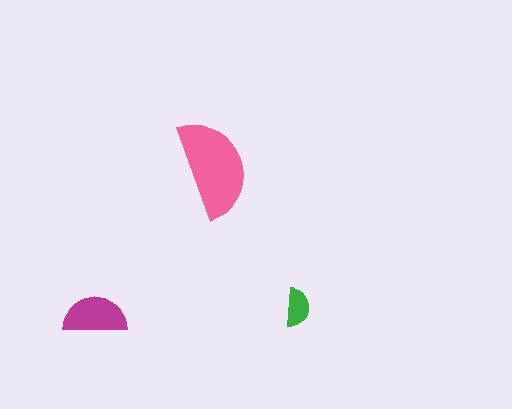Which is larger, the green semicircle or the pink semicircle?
The pink one.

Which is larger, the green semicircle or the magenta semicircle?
The magenta one.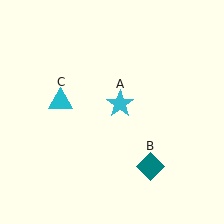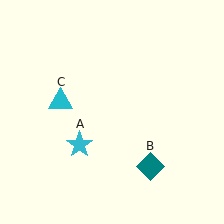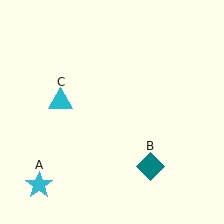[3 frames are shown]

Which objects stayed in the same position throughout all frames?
Teal diamond (object B) and cyan triangle (object C) remained stationary.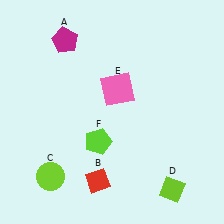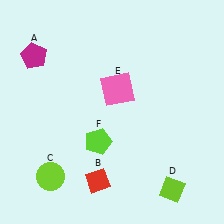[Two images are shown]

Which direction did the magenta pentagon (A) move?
The magenta pentagon (A) moved left.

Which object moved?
The magenta pentagon (A) moved left.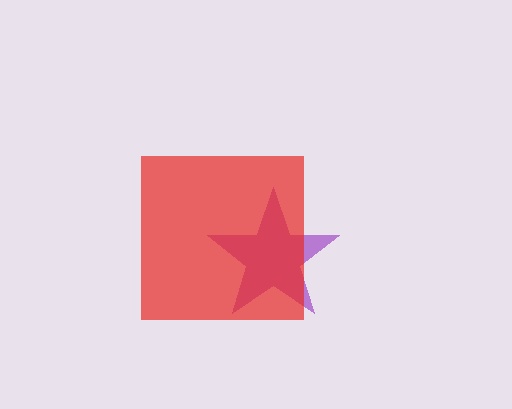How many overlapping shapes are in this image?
There are 2 overlapping shapes in the image.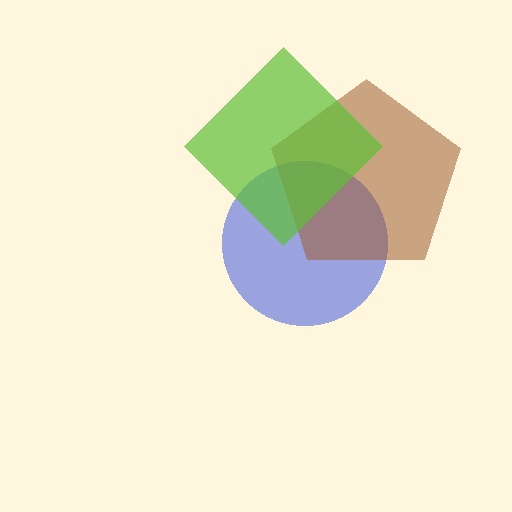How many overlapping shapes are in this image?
There are 3 overlapping shapes in the image.